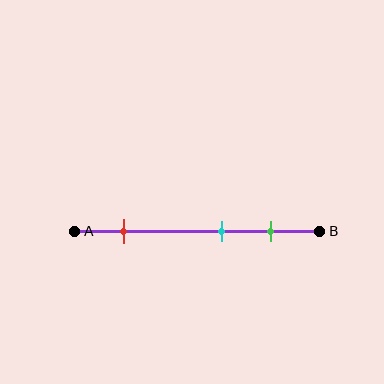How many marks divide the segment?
There are 3 marks dividing the segment.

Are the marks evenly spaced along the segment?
No, the marks are not evenly spaced.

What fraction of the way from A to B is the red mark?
The red mark is approximately 20% (0.2) of the way from A to B.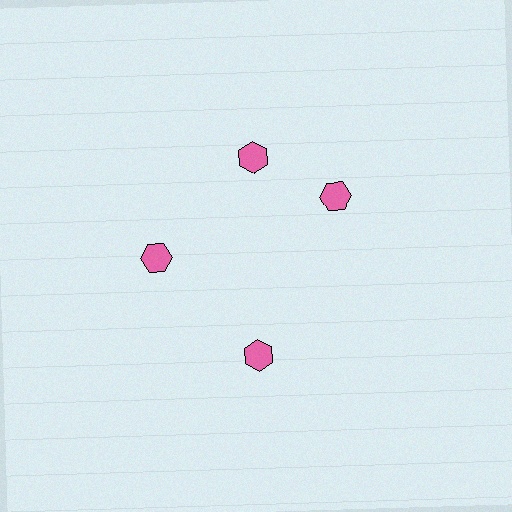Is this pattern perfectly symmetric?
No. The 4 pink hexagons are arranged in a ring, but one element near the 3 o'clock position is rotated out of alignment along the ring, breaking the 4-fold rotational symmetry.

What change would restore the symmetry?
The symmetry would be restored by rotating it back into even spacing with its neighbors so that all 4 hexagons sit at equal angles and equal distance from the center.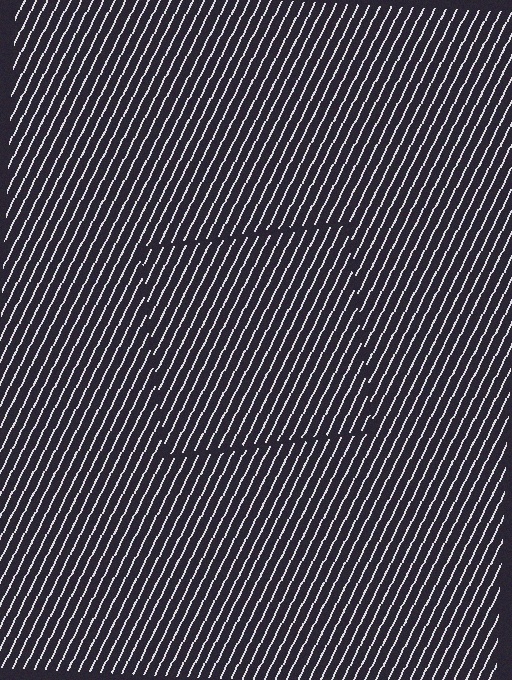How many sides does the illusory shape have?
4 sides — the line-ends trace a square.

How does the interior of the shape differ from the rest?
The interior of the shape contains the same grating, shifted by half a period — the contour is defined by the phase discontinuity where line-ends from the inner and outer gratings abut.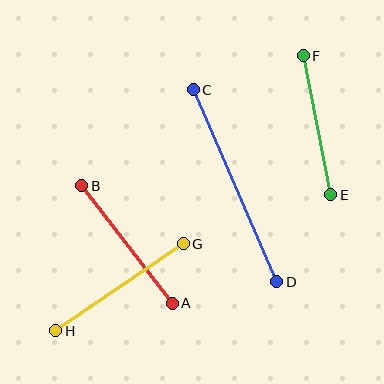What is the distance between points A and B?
The distance is approximately 148 pixels.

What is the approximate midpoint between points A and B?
The midpoint is at approximately (127, 245) pixels.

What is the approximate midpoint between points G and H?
The midpoint is at approximately (120, 287) pixels.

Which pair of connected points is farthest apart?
Points C and D are farthest apart.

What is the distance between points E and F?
The distance is approximately 142 pixels.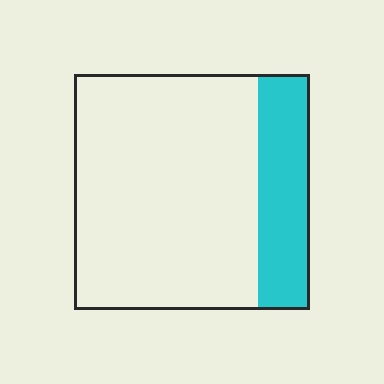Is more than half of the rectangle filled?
No.